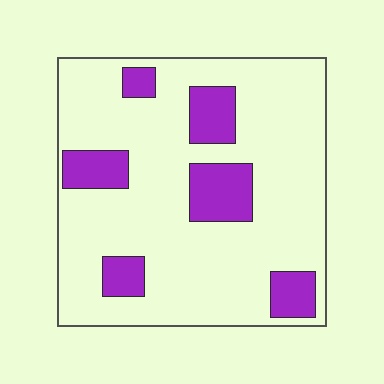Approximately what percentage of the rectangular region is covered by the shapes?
Approximately 20%.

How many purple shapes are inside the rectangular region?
6.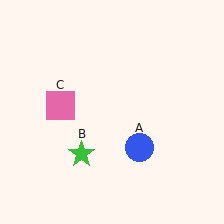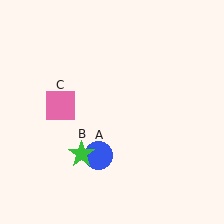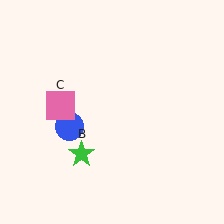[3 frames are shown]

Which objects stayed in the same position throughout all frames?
Green star (object B) and pink square (object C) remained stationary.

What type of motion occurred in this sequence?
The blue circle (object A) rotated clockwise around the center of the scene.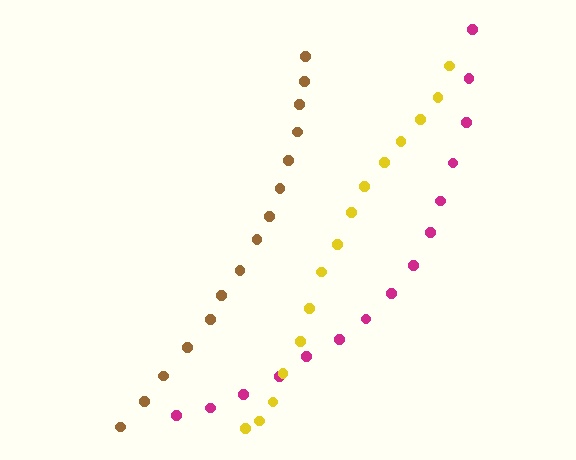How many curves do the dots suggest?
There are 3 distinct paths.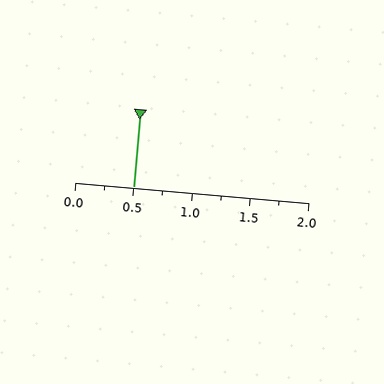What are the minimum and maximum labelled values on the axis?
The axis runs from 0.0 to 2.0.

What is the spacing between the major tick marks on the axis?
The major ticks are spaced 0.5 apart.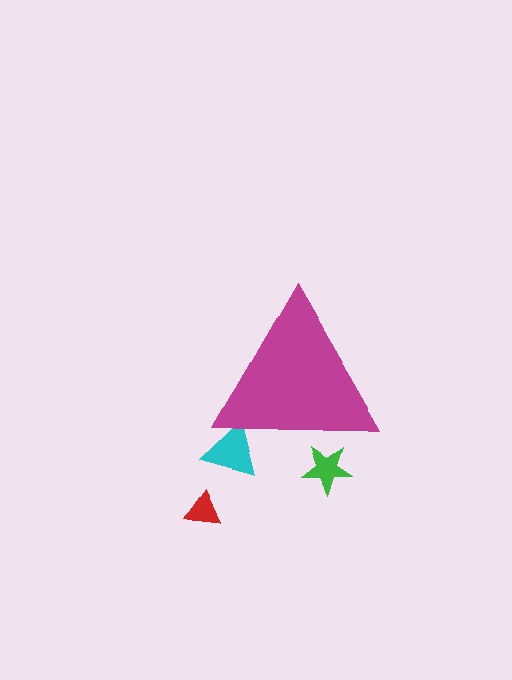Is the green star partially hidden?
Yes, the green star is partially hidden behind the magenta triangle.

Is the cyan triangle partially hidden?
Yes, the cyan triangle is partially hidden behind the magenta triangle.